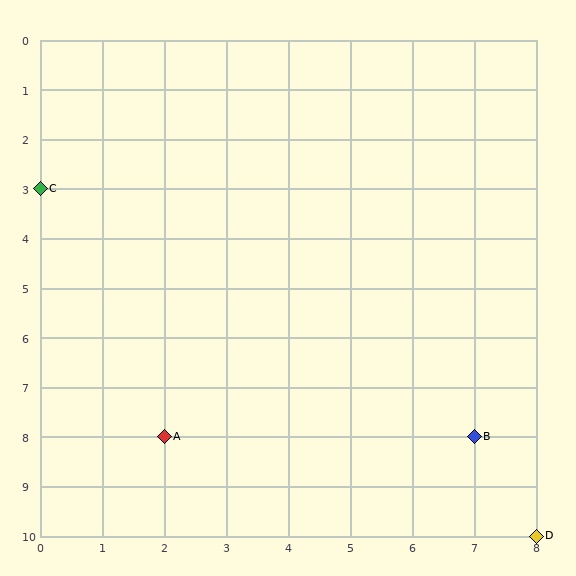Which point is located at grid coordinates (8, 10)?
Point D is at (8, 10).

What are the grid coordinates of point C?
Point C is at grid coordinates (0, 3).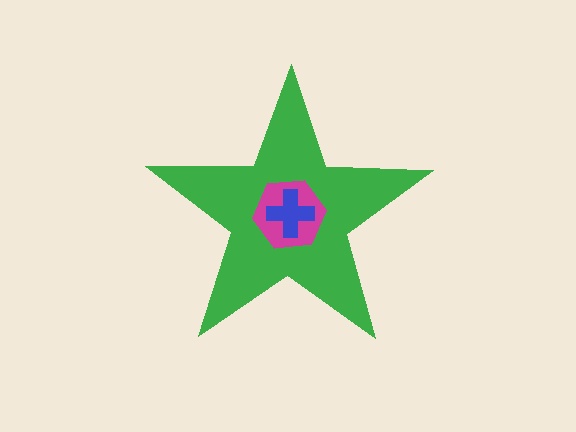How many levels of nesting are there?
3.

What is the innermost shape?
The blue cross.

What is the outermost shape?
The green star.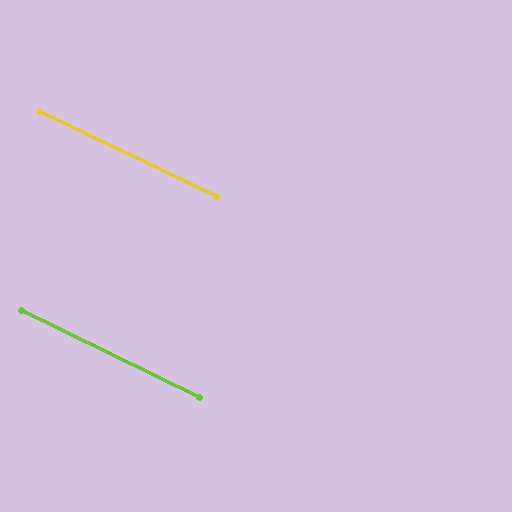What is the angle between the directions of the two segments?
Approximately 1 degree.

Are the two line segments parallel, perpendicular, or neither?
Parallel — their directions differ by only 0.7°.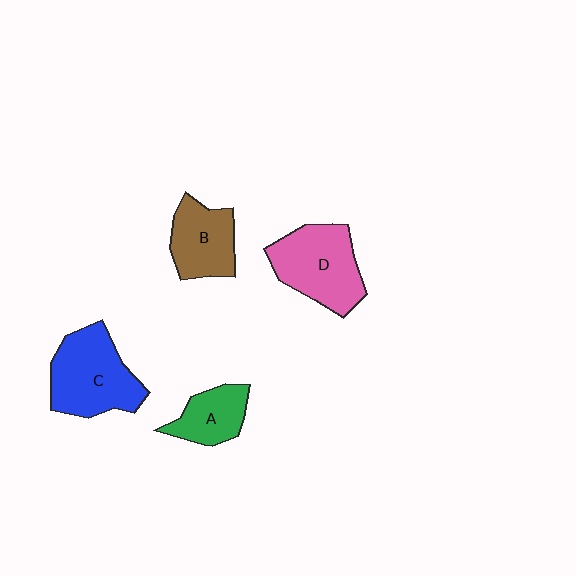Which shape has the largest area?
Shape C (blue).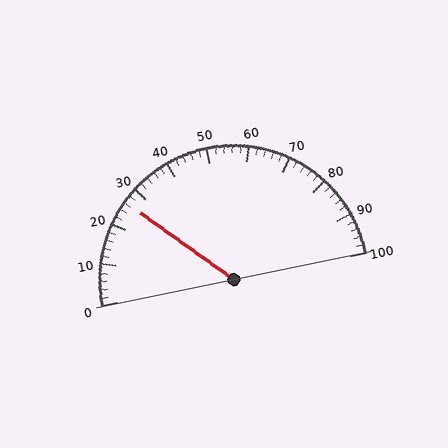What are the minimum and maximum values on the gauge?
The gauge ranges from 0 to 100.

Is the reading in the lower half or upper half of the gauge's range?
The reading is in the lower half of the range (0 to 100).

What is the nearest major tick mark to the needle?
The nearest major tick mark is 30.